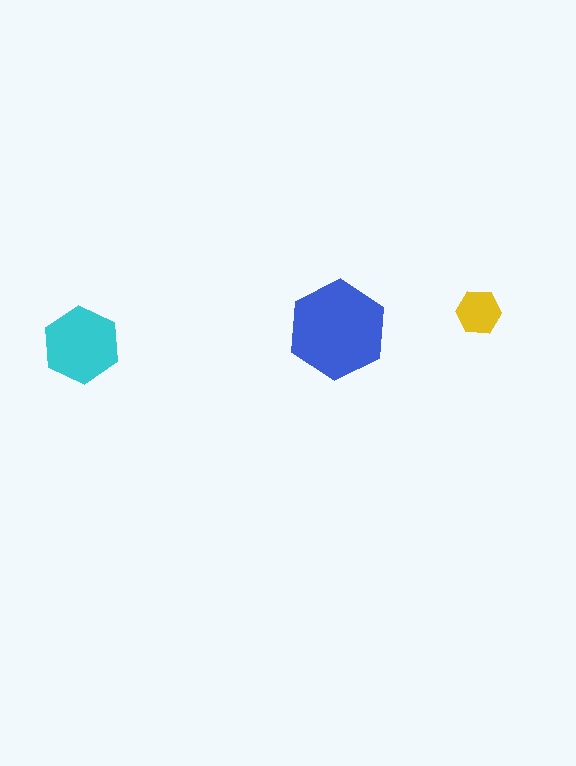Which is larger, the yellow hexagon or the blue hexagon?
The blue one.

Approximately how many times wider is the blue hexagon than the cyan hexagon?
About 1.5 times wider.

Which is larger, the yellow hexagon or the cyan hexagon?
The cyan one.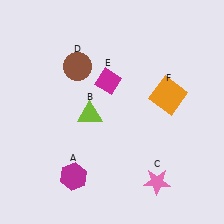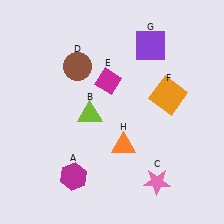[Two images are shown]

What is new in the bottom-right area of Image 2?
An orange triangle (H) was added in the bottom-right area of Image 2.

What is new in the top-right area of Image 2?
A purple square (G) was added in the top-right area of Image 2.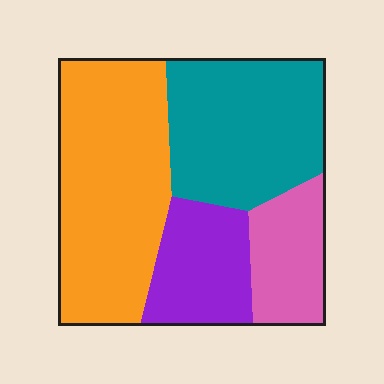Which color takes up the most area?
Orange, at roughly 40%.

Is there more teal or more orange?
Orange.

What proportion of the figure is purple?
Purple takes up less than a sixth of the figure.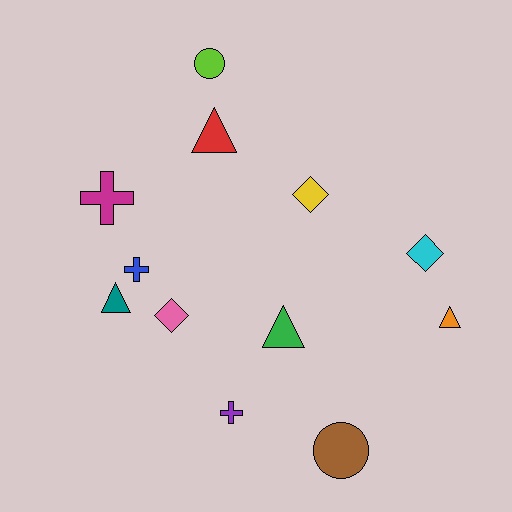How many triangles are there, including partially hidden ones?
There are 4 triangles.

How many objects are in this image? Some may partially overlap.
There are 12 objects.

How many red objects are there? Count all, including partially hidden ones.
There is 1 red object.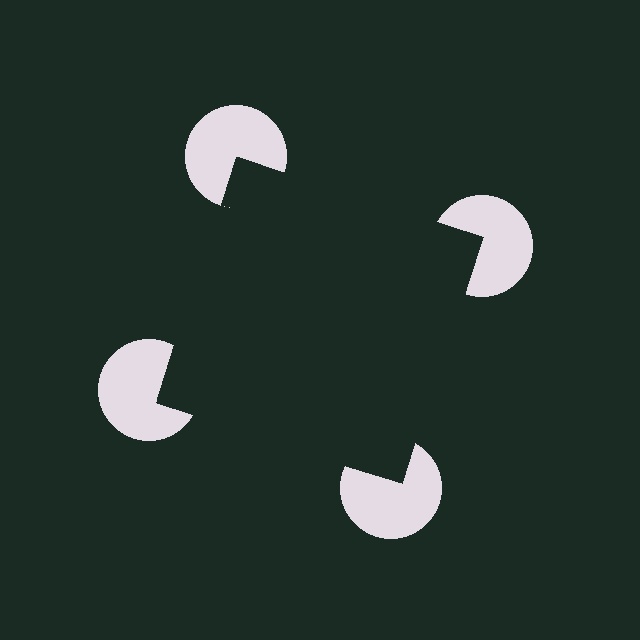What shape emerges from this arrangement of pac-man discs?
An illusory square — its edges are inferred from the aligned wedge cuts in the pac-man discs, not physically drawn.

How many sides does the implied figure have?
4 sides.